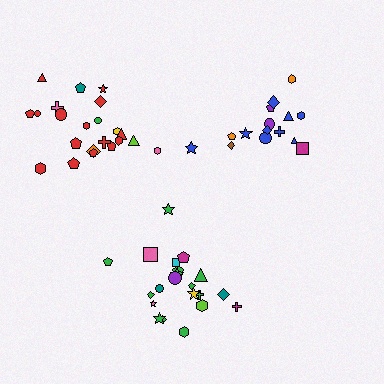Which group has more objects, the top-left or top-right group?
The top-left group.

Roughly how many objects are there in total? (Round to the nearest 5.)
Roughly 60 objects in total.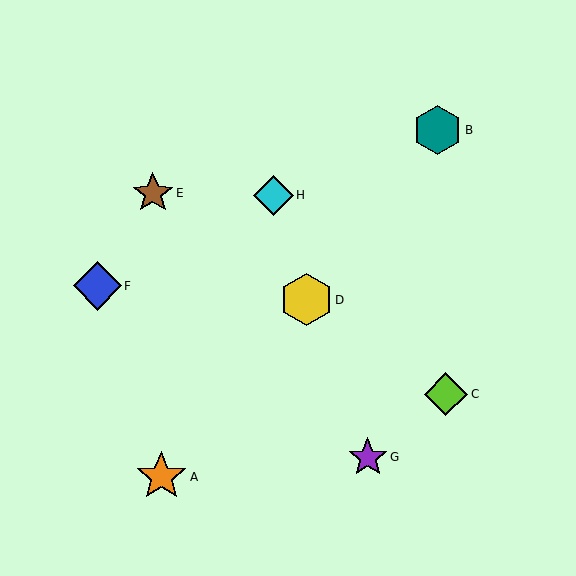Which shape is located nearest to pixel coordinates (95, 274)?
The blue diamond (labeled F) at (97, 286) is nearest to that location.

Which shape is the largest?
The yellow hexagon (labeled D) is the largest.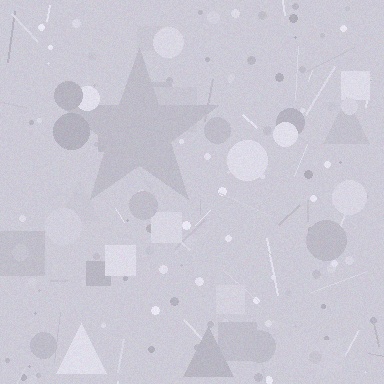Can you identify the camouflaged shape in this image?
The camouflaged shape is a star.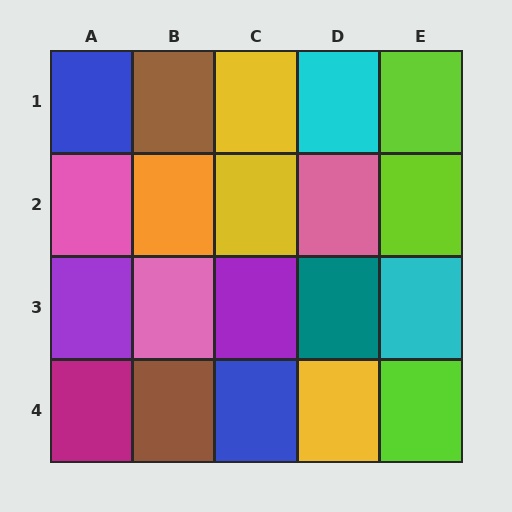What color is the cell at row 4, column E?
Lime.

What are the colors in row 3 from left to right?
Purple, pink, purple, teal, cyan.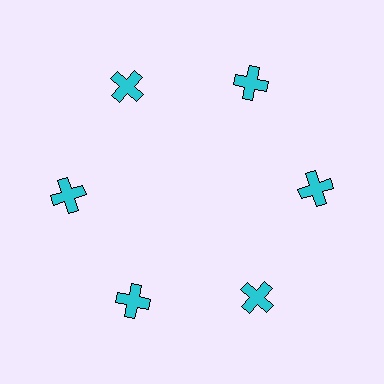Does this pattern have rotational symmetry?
Yes, this pattern has 6-fold rotational symmetry. It looks the same after rotating 60 degrees around the center.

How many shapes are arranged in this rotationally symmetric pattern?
There are 6 shapes, arranged in 6 groups of 1.